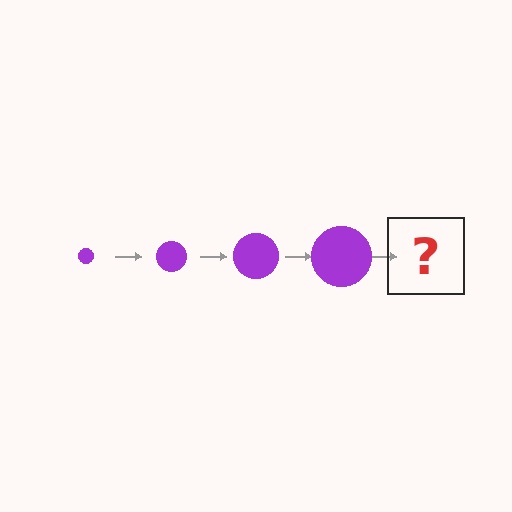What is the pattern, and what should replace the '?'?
The pattern is that the circle gets progressively larger each step. The '?' should be a purple circle, larger than the previous one.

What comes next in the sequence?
The next element should be a purple circle, larger than the previous one.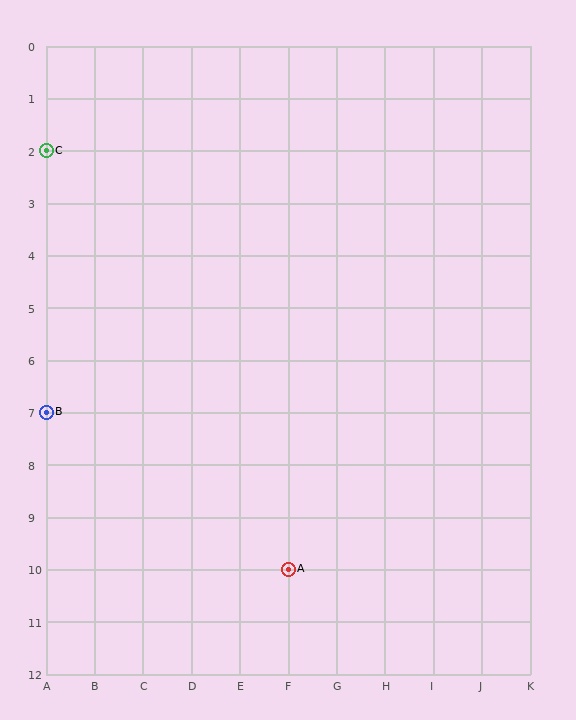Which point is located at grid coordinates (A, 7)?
Point B is at (A, 7).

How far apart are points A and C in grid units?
Points A and C are 5 columns and 8 rows apart (about 9.4 grid units diagonally).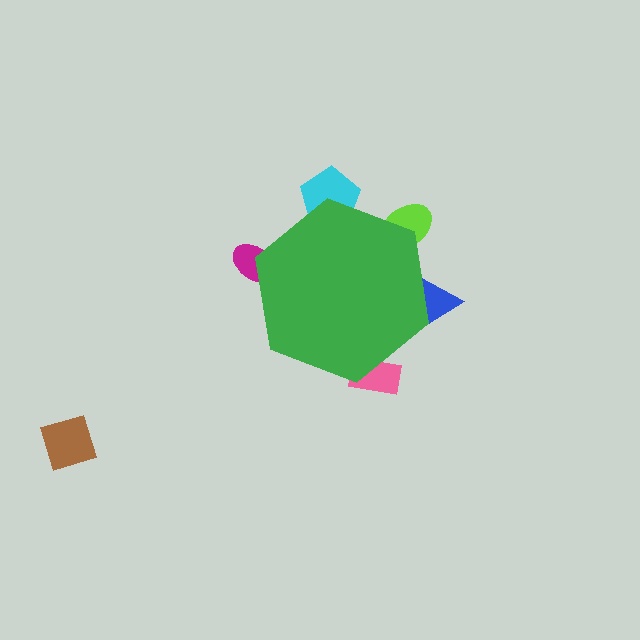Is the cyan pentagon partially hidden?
Yes, the cyan pentagon is partially hidden behind the green hexagon.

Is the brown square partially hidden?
No, the brown square is fully visible.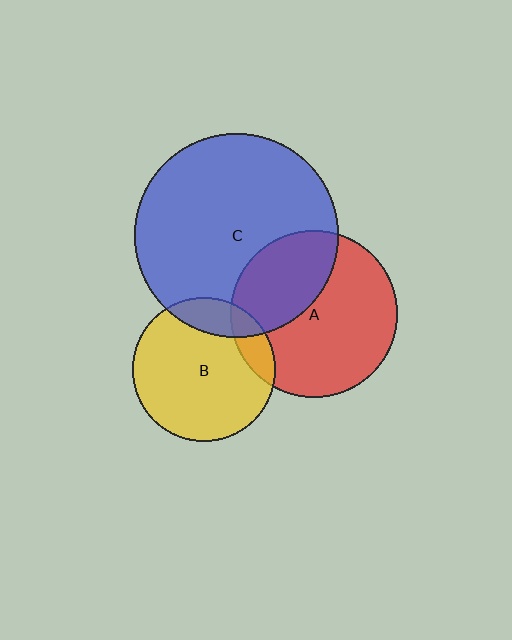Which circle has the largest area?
Circle C (blue).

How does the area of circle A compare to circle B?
Approximately 1.4 times.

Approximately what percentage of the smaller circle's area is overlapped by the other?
Approximately 15%.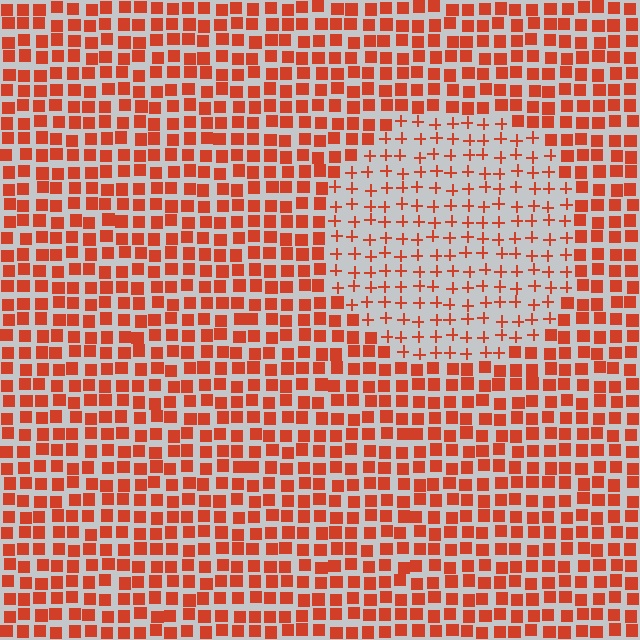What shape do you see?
I see a circle.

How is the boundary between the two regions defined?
The boundary is defined by a change in element shape: plus signs inside vs. squares outside. All elements share the same color and spacing.